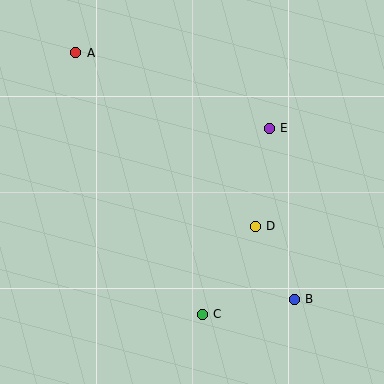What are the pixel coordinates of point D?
Point D is at (255, 226).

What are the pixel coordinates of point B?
Point B is at (294, 299).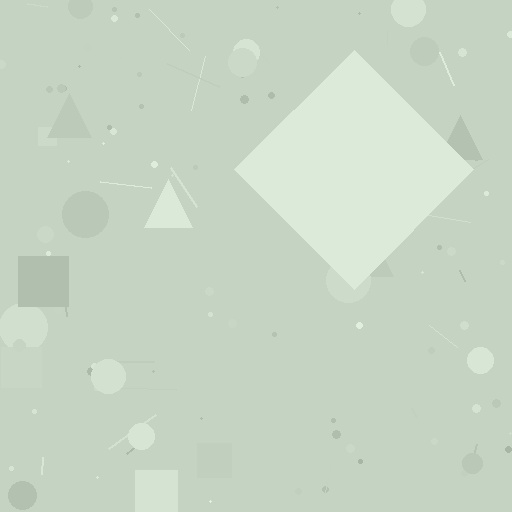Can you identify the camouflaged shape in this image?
The camouflaged shape is a diamond.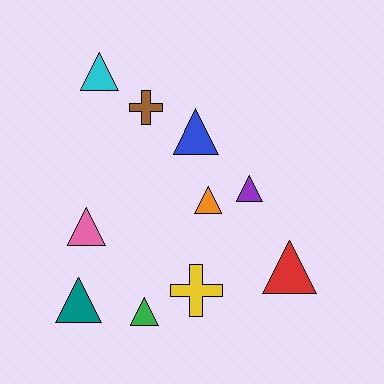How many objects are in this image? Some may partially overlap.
There are 10 objects.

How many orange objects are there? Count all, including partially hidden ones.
There is 1 orange object.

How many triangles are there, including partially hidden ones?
There are 8 triangles.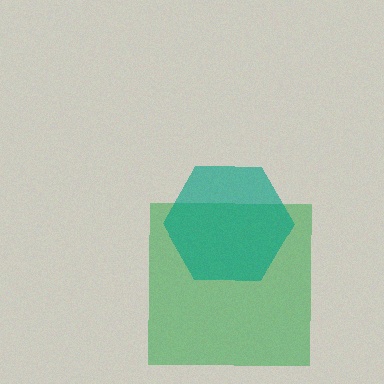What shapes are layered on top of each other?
The layered shapes are: a green square, a teal hexagon.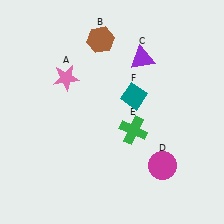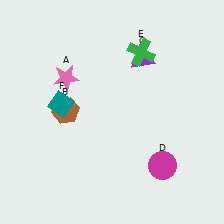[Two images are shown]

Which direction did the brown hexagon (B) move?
The brown hexagon (B) moved down.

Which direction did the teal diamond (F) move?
The teal diamond (F) moved left.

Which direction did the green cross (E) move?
The green cross (E) moved up.